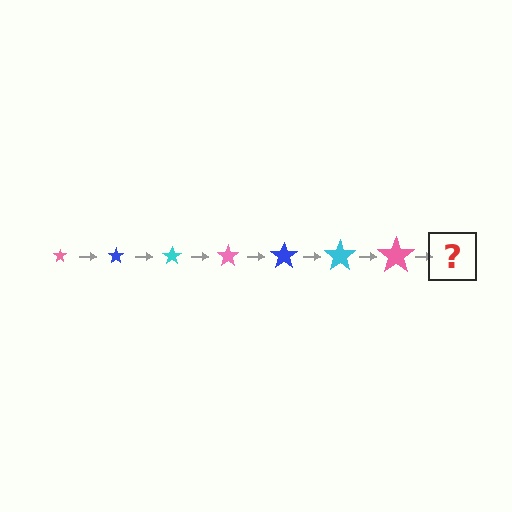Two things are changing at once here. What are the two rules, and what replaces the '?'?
The two rules are that the star grows larger each step and the color cycles through pink, blue, and cyan. The '?' should be a blue star, larger than the previous one.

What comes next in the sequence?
The next element should be a blue star, larger than the previous one.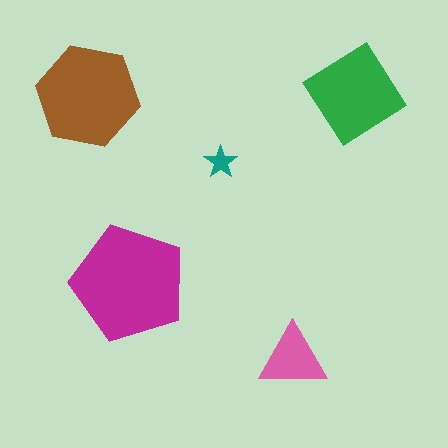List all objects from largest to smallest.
The magenta pentagon, the brown hexagon, the green diamond, the pink triangle, the teal star.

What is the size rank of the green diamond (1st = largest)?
3rd.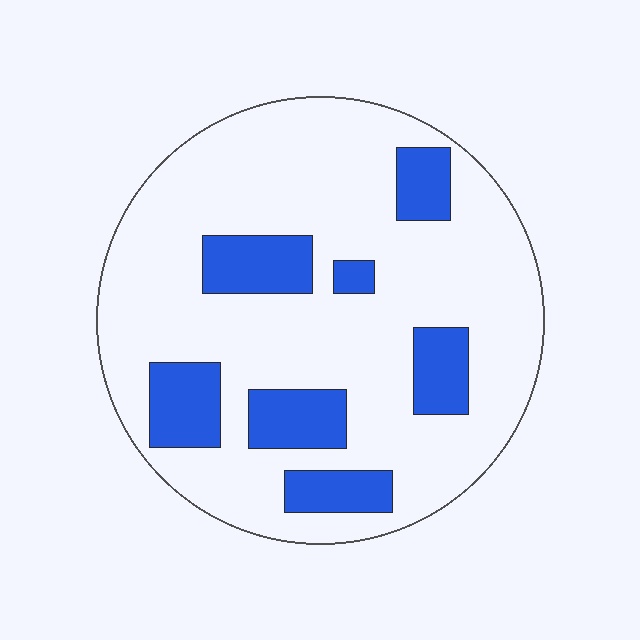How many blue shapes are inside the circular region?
7.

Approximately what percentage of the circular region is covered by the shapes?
Approximately 20%.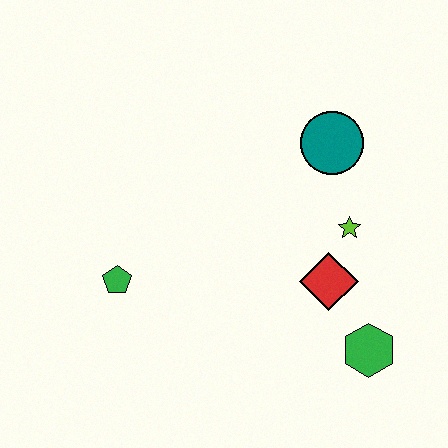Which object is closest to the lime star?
The red diamond is closest to the lime star.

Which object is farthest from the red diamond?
The green pentagon is farthest from the red diamond.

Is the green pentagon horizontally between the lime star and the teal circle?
No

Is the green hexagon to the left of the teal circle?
No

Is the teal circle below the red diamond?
No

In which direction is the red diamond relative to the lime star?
The red diamond is below the lime star.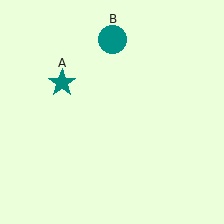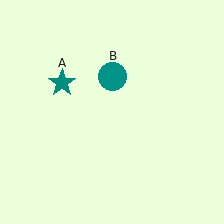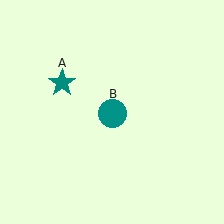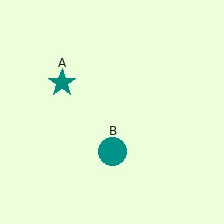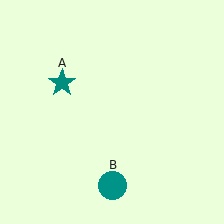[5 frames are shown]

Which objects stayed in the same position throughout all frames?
Teal star (object A) remained stationary.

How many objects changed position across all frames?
1 object changed position: teal circle (object B).